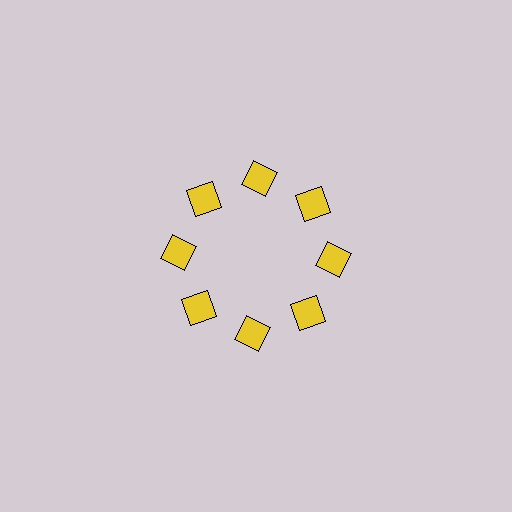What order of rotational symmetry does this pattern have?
This pattern has 8-fold rotational symmetry.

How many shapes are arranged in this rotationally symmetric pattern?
There are 8 shapes, arranged in 8 groups of 1.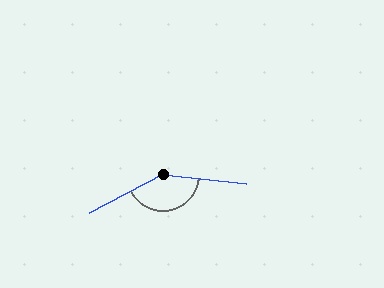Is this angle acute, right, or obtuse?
It is obtuse.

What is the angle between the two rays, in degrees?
Approximately 146 degrees.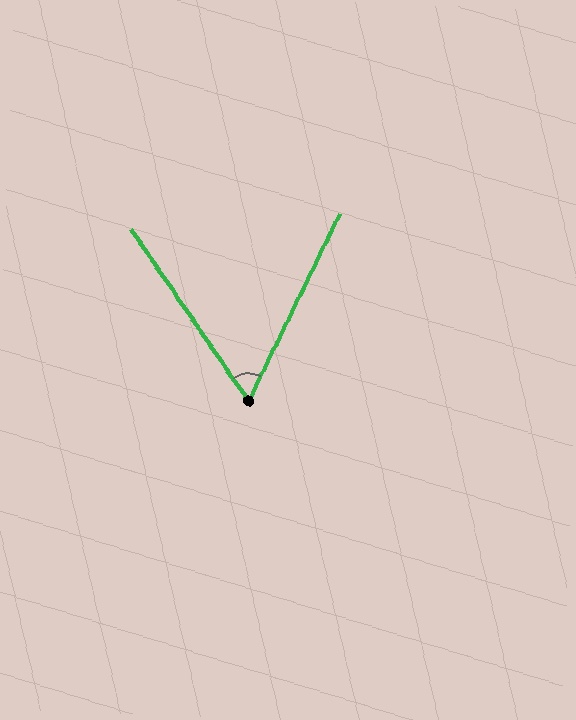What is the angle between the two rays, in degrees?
Approximately 60 degrees.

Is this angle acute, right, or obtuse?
It is acute.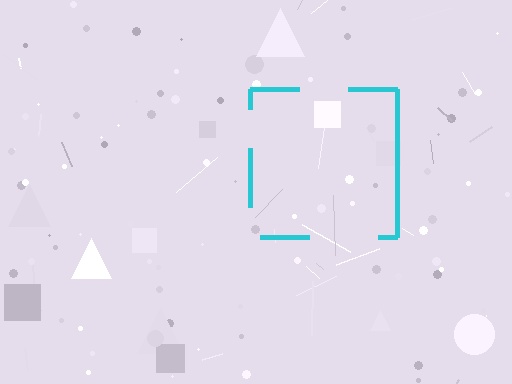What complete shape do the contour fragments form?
The contour fragments form a square.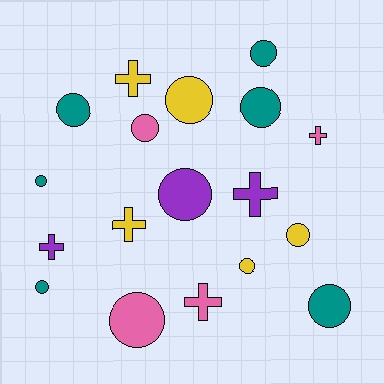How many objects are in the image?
There are 18 objects.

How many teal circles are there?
There are 6 teal circles.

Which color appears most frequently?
Teal, with 6 objects.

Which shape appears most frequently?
Circle, with 12 objects.